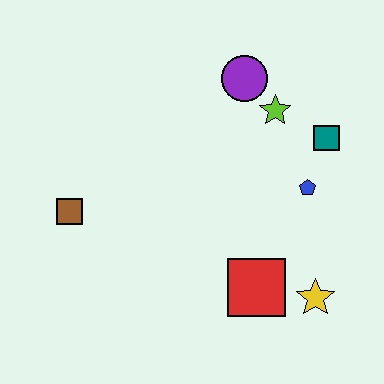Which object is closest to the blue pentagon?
The teal square is closest to the blue pentagon.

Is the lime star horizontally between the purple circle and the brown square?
No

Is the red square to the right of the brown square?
Yes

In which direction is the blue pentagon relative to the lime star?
The blue pentagon is below the lime star.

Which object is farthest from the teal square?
The brown square is farthest from the teal square.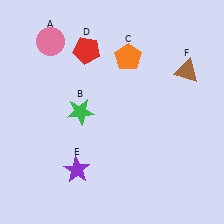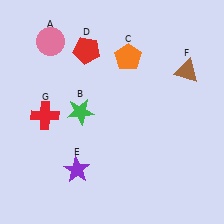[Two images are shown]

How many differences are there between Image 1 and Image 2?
There is 1 difference between the two images.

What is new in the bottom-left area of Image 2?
A red cross (G) was added in the bottom-left area of Image 2.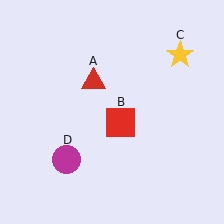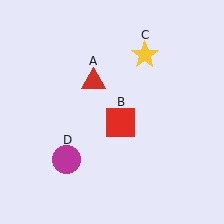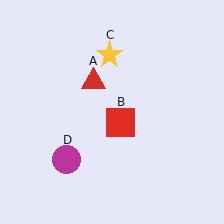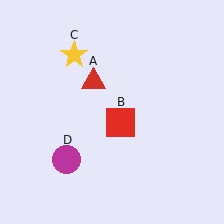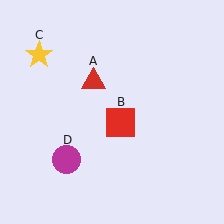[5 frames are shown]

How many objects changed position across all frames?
1 object changed position: yellow star (object C).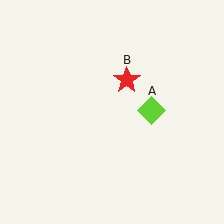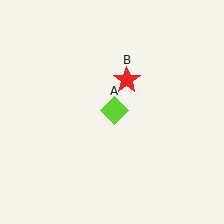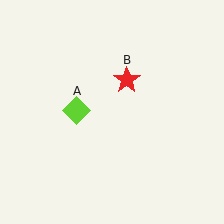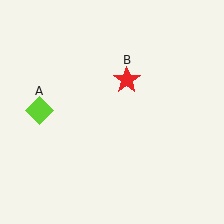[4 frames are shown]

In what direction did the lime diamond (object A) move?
The lime diamond (object A) moved left.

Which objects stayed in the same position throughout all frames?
Red star (object B) remained stationary.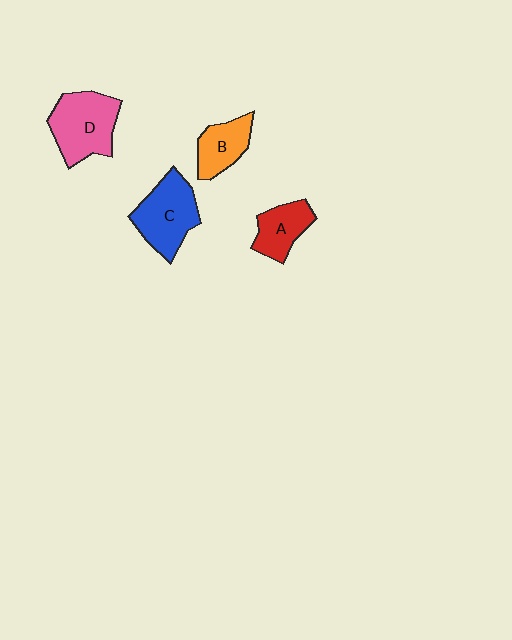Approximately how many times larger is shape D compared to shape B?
Approximately 1.6 times.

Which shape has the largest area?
Shape D (pink).